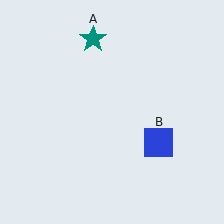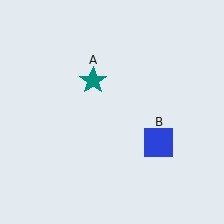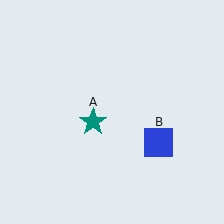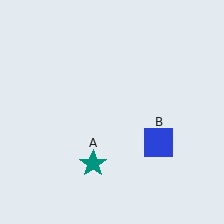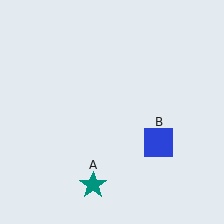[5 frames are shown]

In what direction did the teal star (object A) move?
The teal star (object A) moved down.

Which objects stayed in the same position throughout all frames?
Blue square (object B) remained stationary.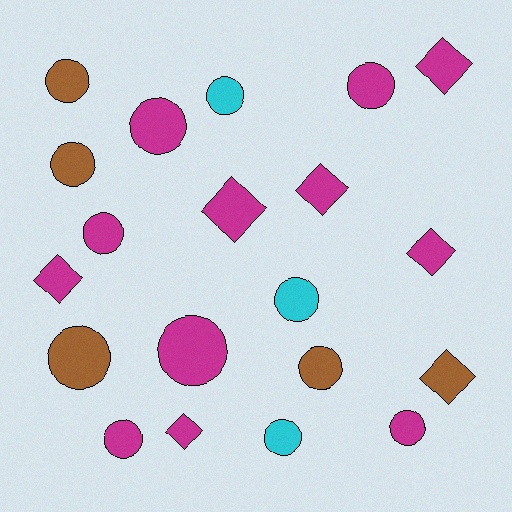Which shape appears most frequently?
Circle, with 13 objects.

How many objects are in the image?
There are 20 objects.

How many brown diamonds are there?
There is 1 brown diamond.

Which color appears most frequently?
Magenta, with 12 objects.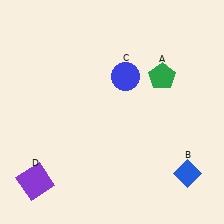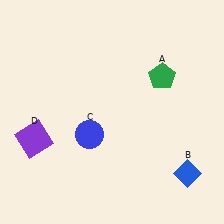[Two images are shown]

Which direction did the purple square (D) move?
The purple square (D) moved up.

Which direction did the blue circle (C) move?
The blue circle (C) moved down.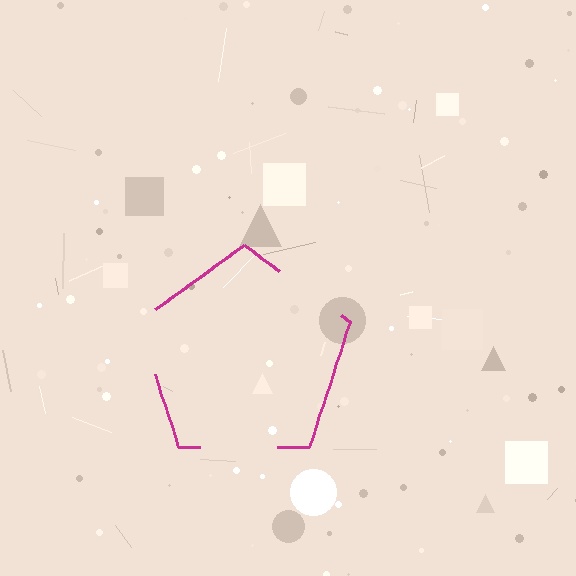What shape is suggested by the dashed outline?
The dashed outline suggests a pentagon.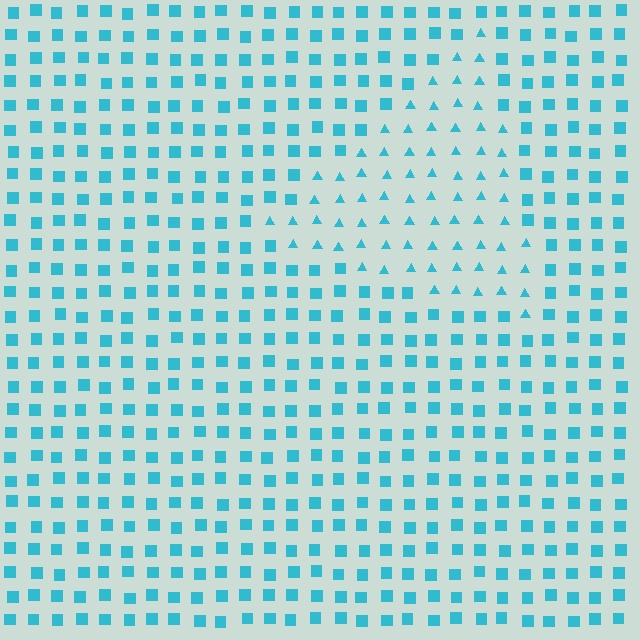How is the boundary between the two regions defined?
The boundary is defined by a change in element shape: triangles inside vs. squares outside. All elements share the same color and spacing.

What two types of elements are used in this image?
The image uses triangles inside the triangle region and squares outside it.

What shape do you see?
I see a triangle.